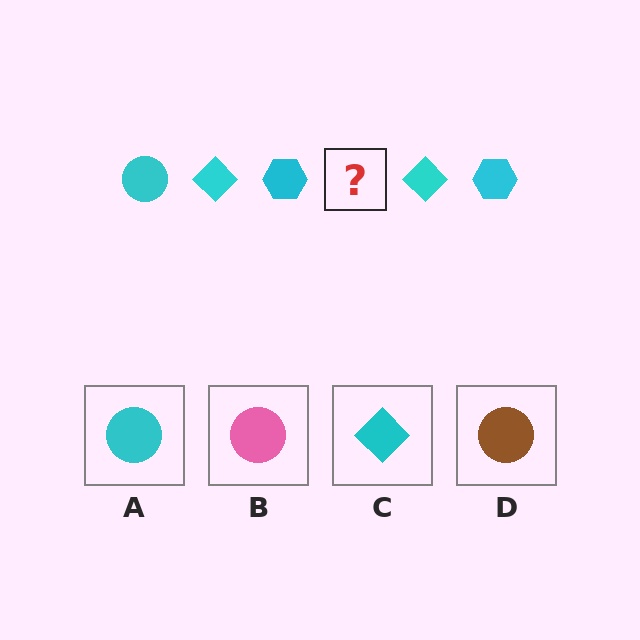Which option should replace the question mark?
Option A.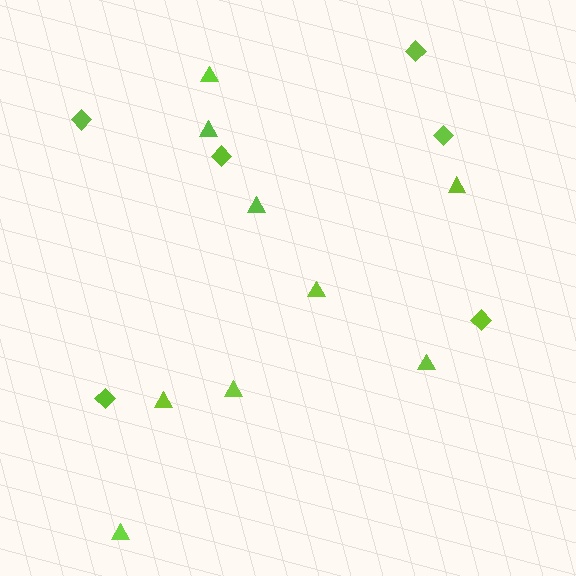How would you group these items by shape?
There are 2 groups: one group of triangles (9) and one group of diamonds (6).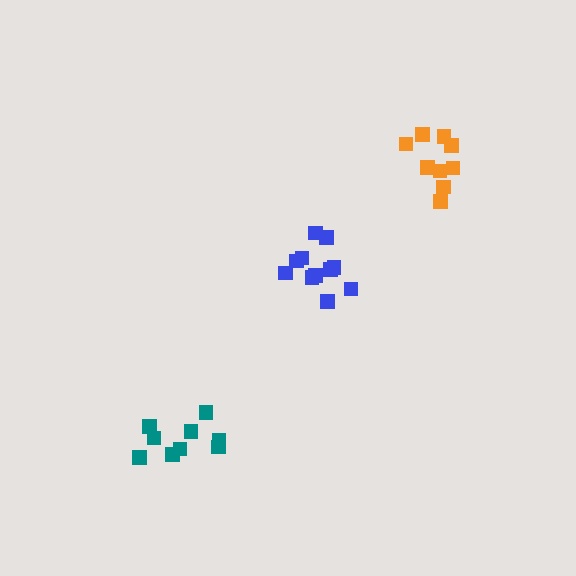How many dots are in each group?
Group 1: 9 dots, Group 2: 9 dots, Group 3: 11 dots (29 total).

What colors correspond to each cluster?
The clusters are colored: teal, orange, blue.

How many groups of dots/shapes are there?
There are 3 groups.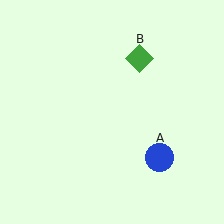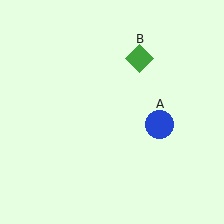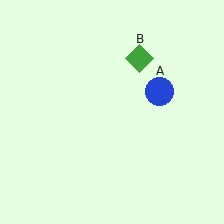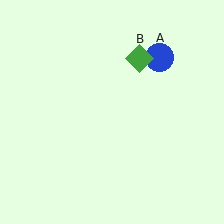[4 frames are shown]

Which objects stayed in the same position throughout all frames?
Green diamond (object B) remained stationary.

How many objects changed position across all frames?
1 object changed position: blue circle (object A).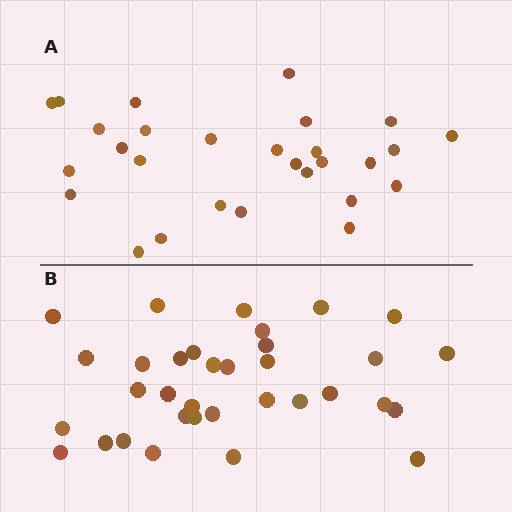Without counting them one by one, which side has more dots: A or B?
Region B (the bottom region) has more dots.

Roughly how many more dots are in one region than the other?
Region B has about 6 more dots than region A.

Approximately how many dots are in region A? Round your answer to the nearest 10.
About 30 dots. (The exact count is 28, which rounds to 30.)